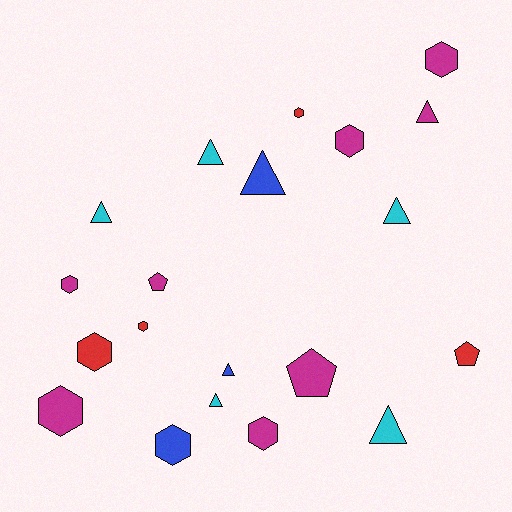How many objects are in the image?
There are 20 objects.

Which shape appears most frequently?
Hexagon, with 9 objects.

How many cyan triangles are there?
There are 5 cyan triangles.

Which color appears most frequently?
Magenta, with 8 objects.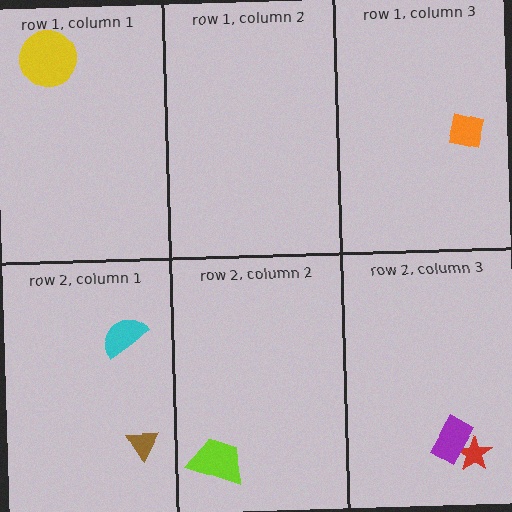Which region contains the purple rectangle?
The row 2, column 3 region.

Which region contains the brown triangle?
The row 2, column 1 region.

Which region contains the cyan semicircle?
The row 2, column 1 region.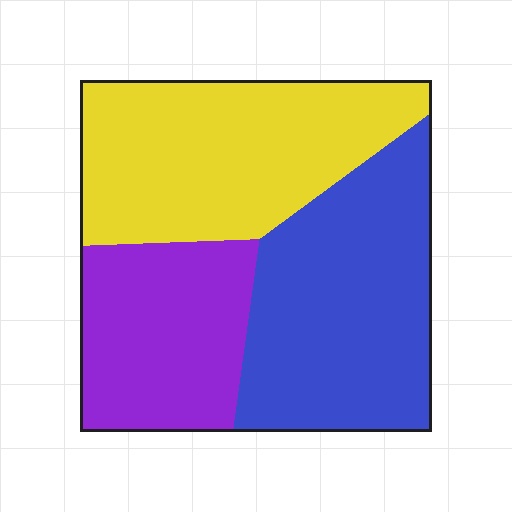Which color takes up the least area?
Purple, at roughly 25%.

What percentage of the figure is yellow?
Yellow covers around 35% of the figure.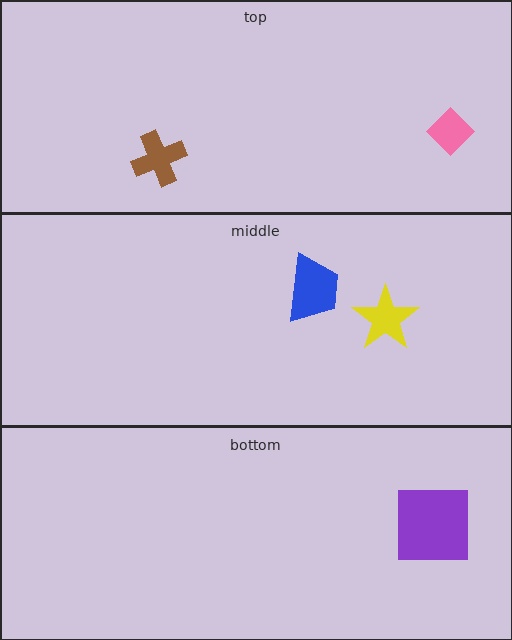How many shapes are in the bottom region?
1.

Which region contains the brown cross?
The top region.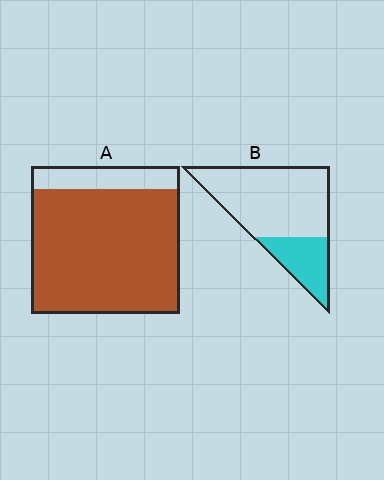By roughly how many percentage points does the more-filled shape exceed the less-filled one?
By roughly 55 percentage points (A over B).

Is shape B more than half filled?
No.